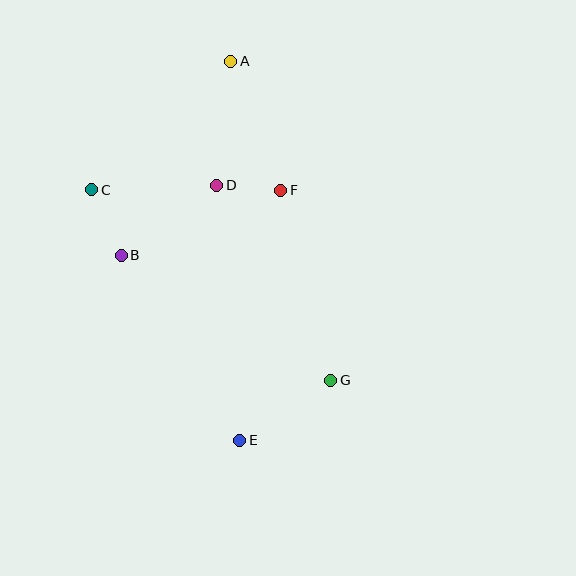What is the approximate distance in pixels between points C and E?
The distance between C and E is approximately 291 pixels.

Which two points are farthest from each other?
Points A and E are farthest from each other.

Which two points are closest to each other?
Points D and F are closest to each other.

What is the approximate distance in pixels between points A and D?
The distance between A and D is approximately 125 pixels.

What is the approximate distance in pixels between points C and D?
The distance between C and D is approximately 125 pixels.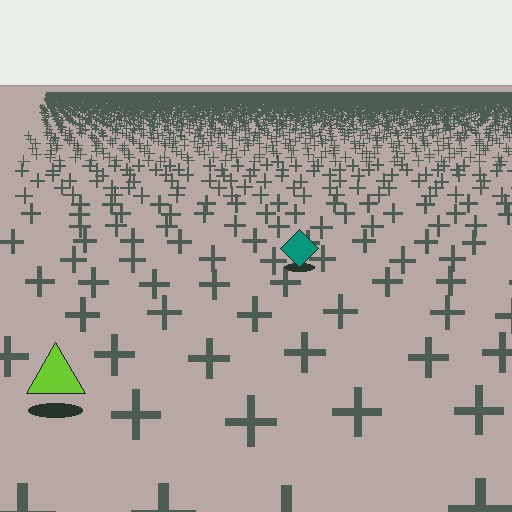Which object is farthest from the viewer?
The teal diamond is farthest from the viewer. It appears smaller and the ground texture around it is denser.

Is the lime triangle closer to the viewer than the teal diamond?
Yes. The lime triangle is closer — you can tell from the texture gradient: the ground texture is coarser near it.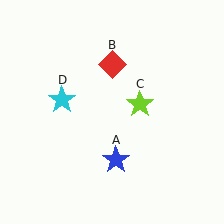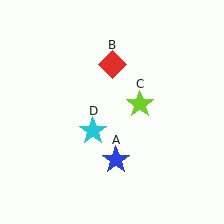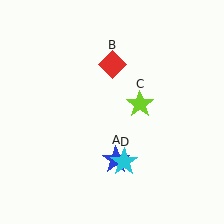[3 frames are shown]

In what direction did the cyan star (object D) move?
The cyan star (object D) moved down and to the right.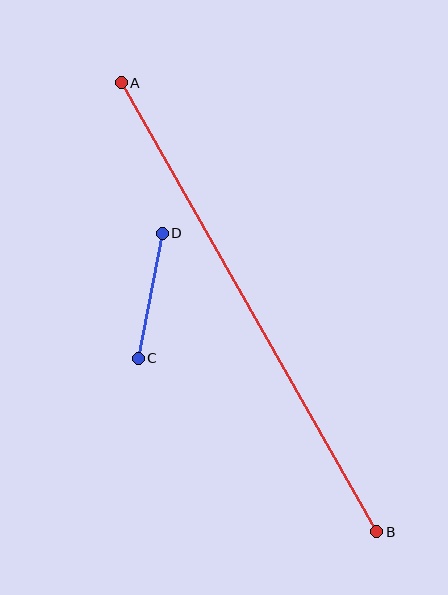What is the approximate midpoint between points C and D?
The midpoint is at approximately (150, 296) pixels.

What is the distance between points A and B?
The distance is approximately 517 pixels.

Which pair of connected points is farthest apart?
Points A and B are farthest apart.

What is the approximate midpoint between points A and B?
The midpoint is at approximately (249, 307) pixels.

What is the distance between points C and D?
The distance is approximately 128 pixels.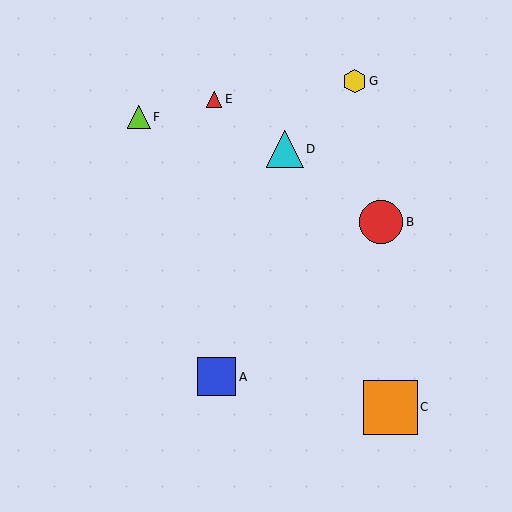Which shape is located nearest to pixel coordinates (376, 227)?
The red circle (labeled B) at (381, 222) is nearest to that location.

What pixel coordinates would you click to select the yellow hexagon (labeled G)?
Click at (354, 81) to select the yellow hexagon G.